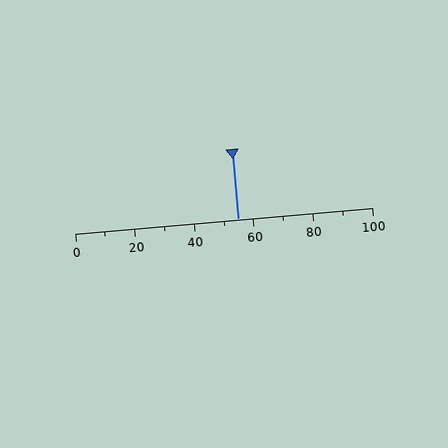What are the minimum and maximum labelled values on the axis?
The axis runs from 0 to 100.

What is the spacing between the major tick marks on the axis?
The major ticks are spaced 20 apart.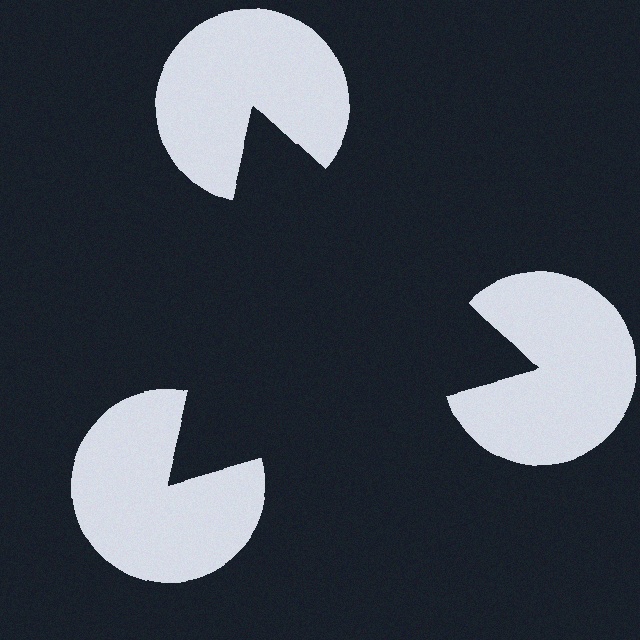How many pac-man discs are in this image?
There are 3 — one at each vertex of the illusory triangle.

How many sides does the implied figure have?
3 sides.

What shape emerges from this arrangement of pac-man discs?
An illusory triangle — its edges are inferred from the aligned wedge cuts in the pac-man discs, not physically drawn.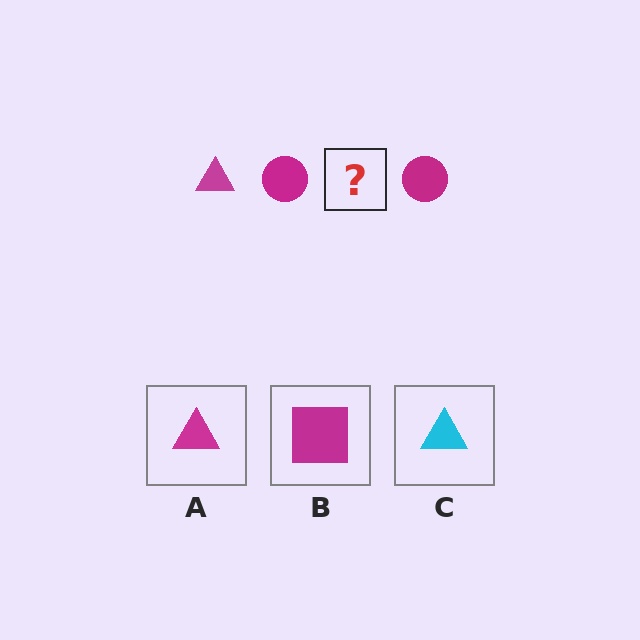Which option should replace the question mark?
Option A.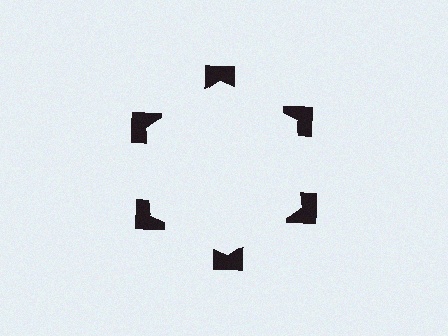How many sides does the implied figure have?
6 sides.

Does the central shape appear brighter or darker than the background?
It typically appears slightly brighter than the background, even though no actual brightness change is drawn.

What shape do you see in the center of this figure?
An illusory hexagon — its edges are inferred from the aligned wedge cuts in the notched squares, not physically drawn.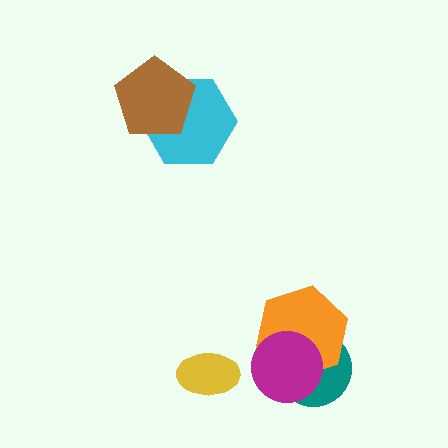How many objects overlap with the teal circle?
2 objects overlap with the teal circle.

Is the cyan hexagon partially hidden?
Yes, it is partially covered by another shape.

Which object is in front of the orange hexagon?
The magenta circle is in front of the orange hexagon.